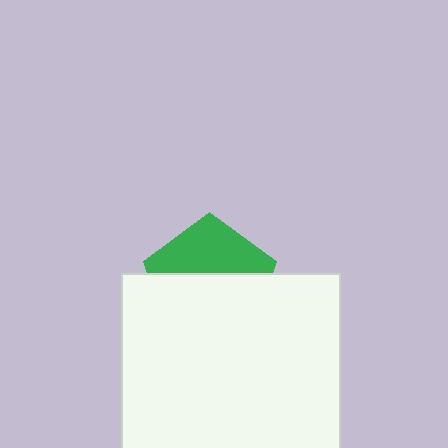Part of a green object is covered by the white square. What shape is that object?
It is a pentagon.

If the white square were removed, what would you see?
You would see the complete green pentagon.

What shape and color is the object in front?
The object in front is a white square.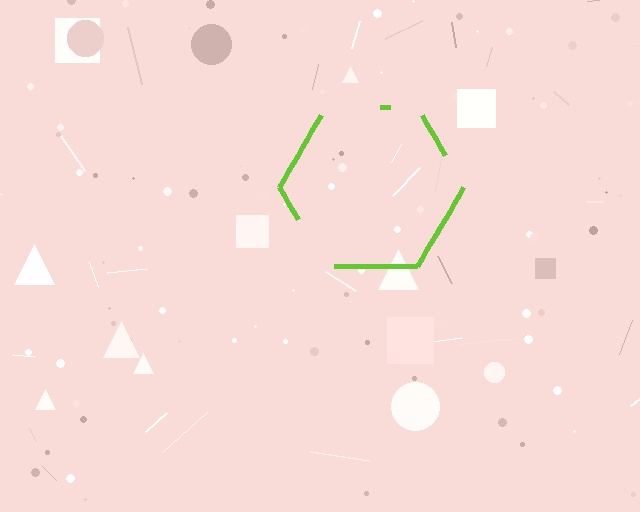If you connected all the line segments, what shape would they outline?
They would outline a hexagon.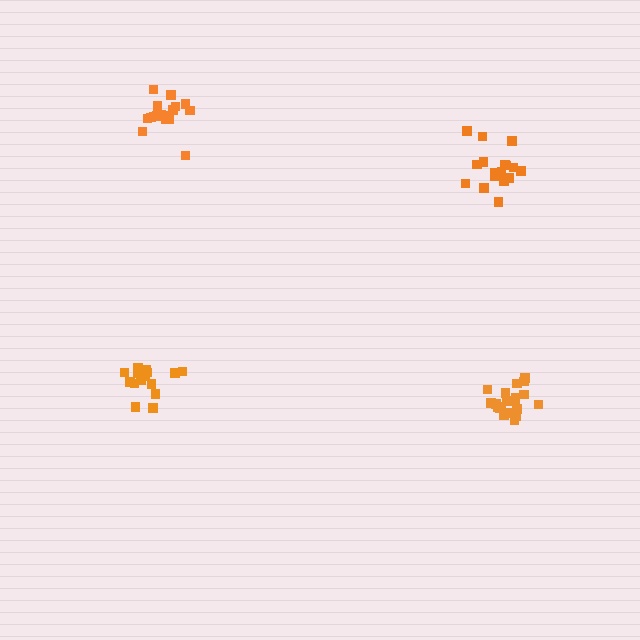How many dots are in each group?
Group 1: 20 dots, Group 2: 18 dots, Group 3: 17 dots, Group 4: 16 dots (71 total).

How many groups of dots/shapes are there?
There are 4 groups.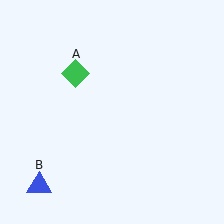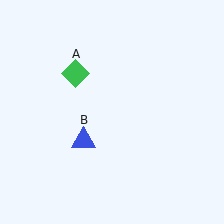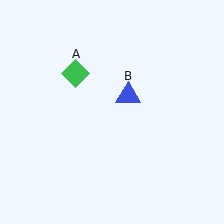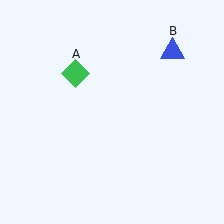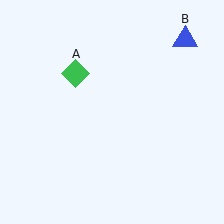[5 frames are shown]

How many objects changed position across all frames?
1 object changed position: blue triangle (object B).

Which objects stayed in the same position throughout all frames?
Green diamond (object A) remained stationary.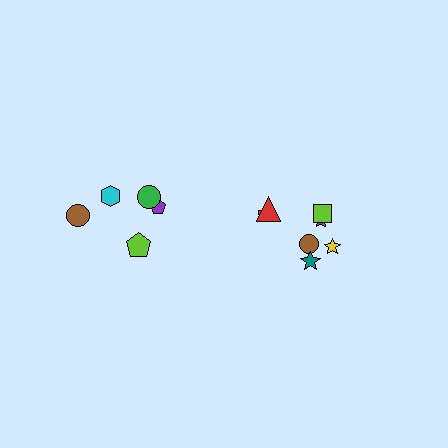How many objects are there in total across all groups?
There are 12 objects.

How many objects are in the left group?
There are 5 objects.